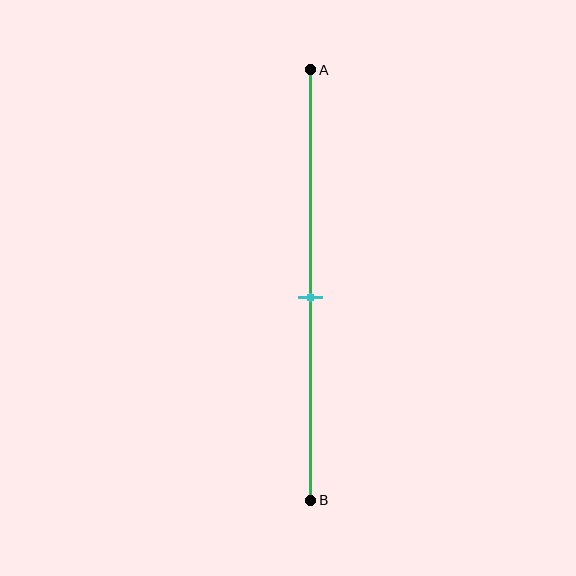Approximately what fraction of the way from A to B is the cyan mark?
The cyan mark is approximately 55% of the way from A to B.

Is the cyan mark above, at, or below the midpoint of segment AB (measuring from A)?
The cyan mark is approximately at the midpoint of segment AB.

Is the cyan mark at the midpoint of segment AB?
Yes, the mark is approximately at the midpoint.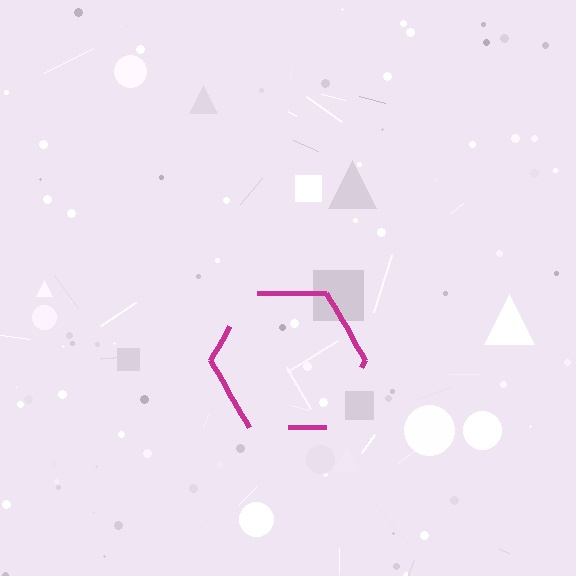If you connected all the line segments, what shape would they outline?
They would outline a hexagon.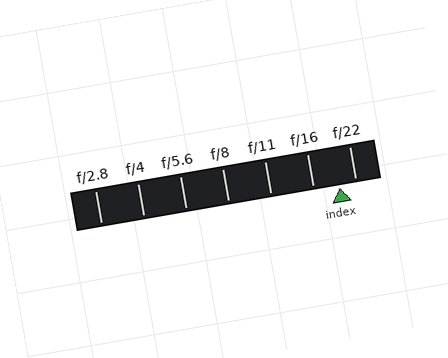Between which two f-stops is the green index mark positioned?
The index mark is between f/16 and f/22.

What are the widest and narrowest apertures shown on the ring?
The widest aperture shown is f/2.8 and the narrowest is f/22.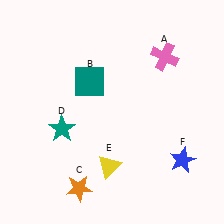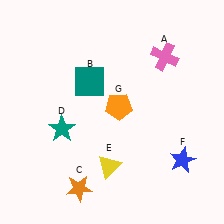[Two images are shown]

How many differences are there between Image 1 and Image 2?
There is 1 difference between the two images.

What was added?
An orange pentagon (G) was added in Image 2.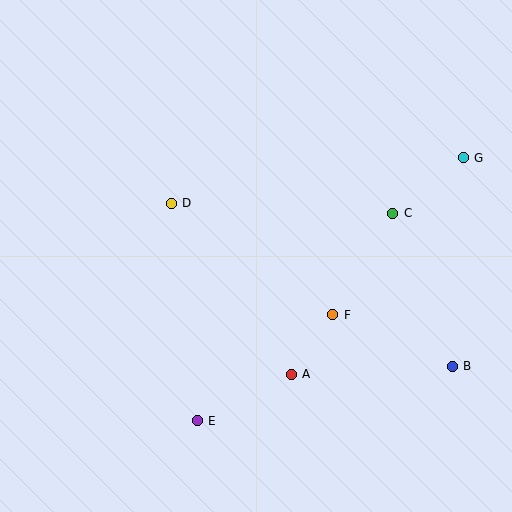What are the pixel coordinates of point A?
Point A is at (291, 374).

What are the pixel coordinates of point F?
Point F is at (333, 315).